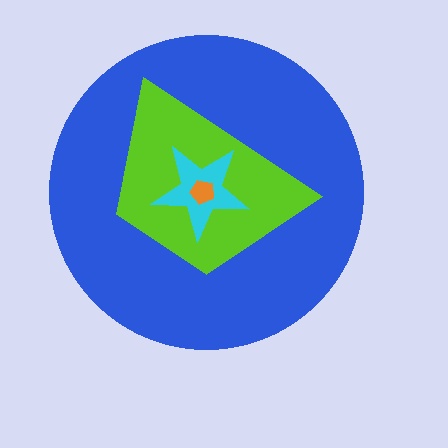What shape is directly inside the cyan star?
The orange pentagon.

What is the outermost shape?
The blue circle.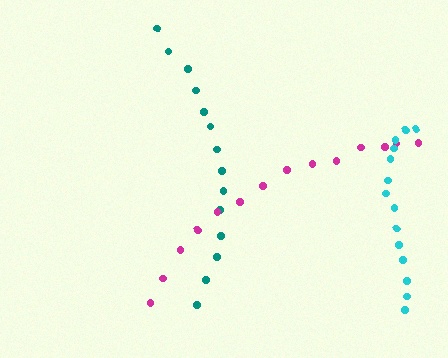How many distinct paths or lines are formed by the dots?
There are 3 distinct paths.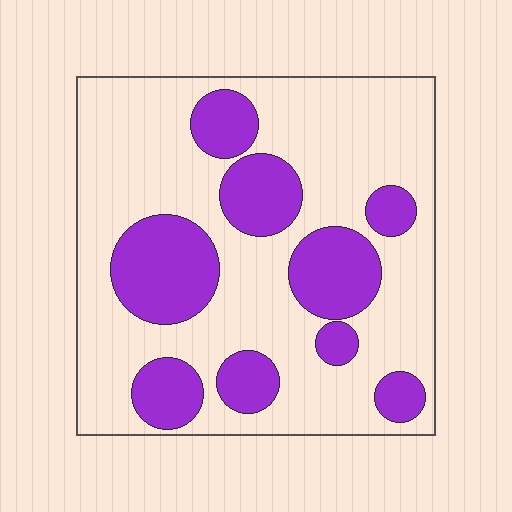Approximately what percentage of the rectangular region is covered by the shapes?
Approximately 30%.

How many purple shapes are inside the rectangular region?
9.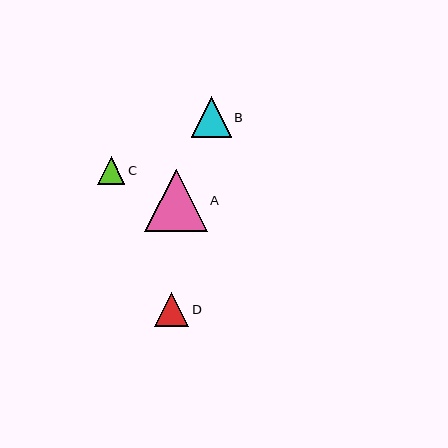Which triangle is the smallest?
Triangle C is the smallest with a size of approximately 27 pixels.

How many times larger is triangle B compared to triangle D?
Triangle B is approximately 1.2 times the size of triangle D.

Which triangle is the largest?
Triangle A is the largest with a size of approximately 62 pixels.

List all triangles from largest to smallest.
From largest to smallest: A, B, D, C.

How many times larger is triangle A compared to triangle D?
Triangle A is approximately 1.8 times the size of triangle D.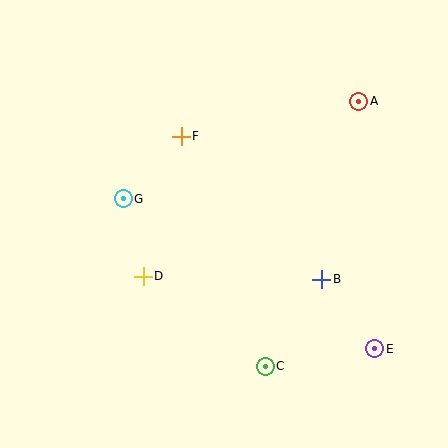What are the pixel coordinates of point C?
Point C is at (265, 367).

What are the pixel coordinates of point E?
Point E is at (375, 349).